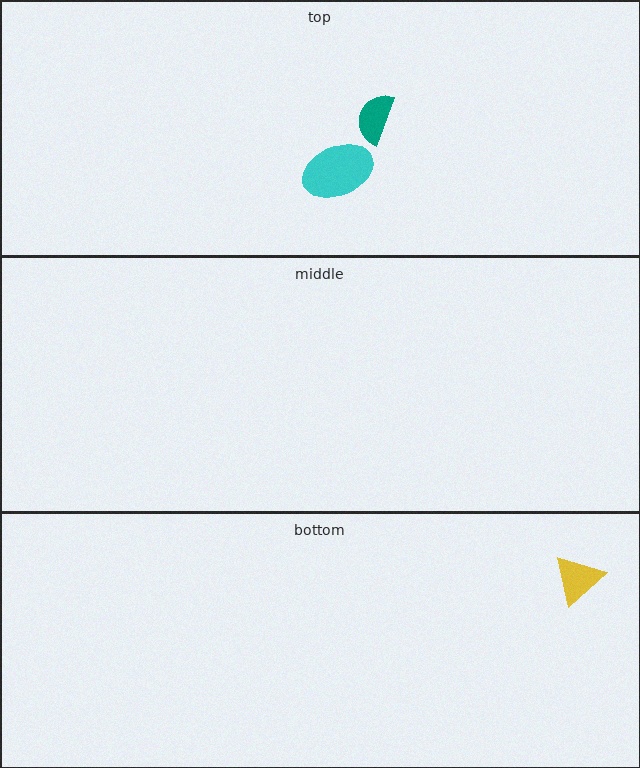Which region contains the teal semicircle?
The top region.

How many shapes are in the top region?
2.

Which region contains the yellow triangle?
The bottom region.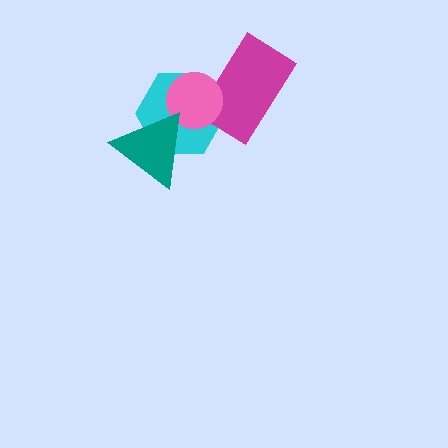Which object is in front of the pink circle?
The teal triangle is in front of the pink circle.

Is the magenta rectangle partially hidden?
Yes, it is partially covered by another shape.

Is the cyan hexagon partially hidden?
Yes, it is partially covered by another shape.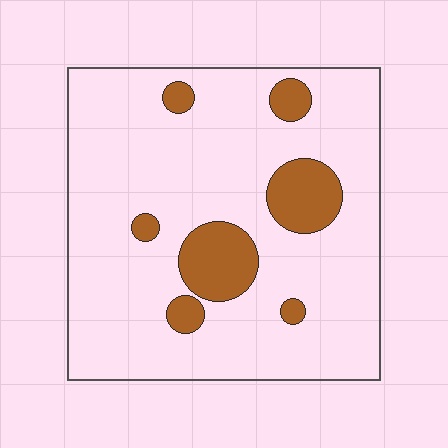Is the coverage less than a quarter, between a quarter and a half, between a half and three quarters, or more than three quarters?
Less than a quarter.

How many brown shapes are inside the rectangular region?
7.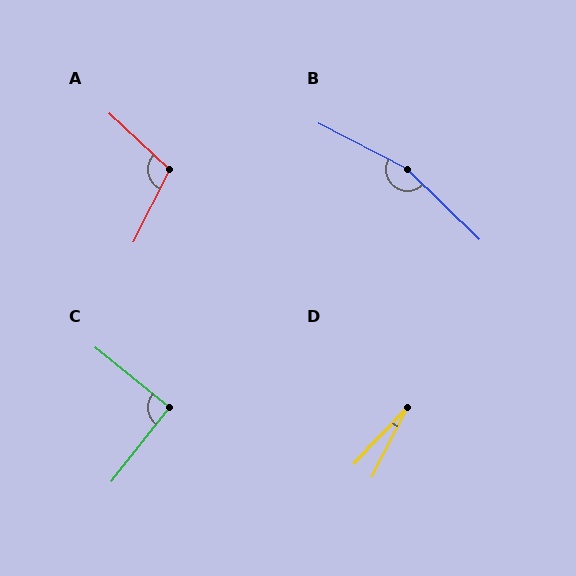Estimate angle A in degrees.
Approximately 106 degrees.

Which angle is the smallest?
D, at approximately 16 degrees.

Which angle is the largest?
B, at approximately 163 degrees.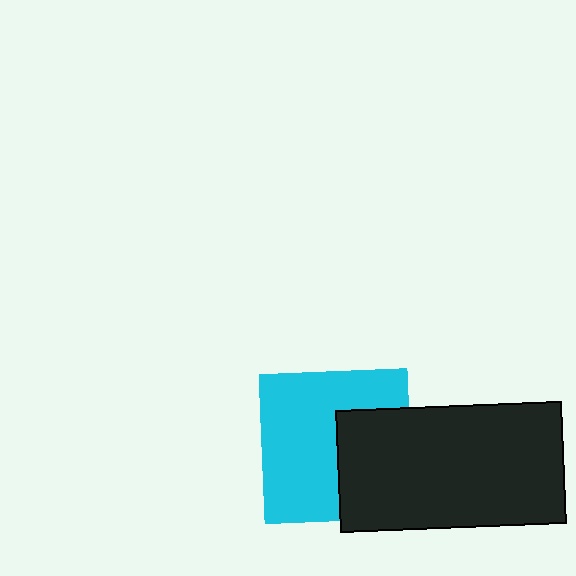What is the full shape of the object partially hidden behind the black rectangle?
The partially hidden object is a cyan square.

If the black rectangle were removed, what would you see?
You would see the complete cyan square.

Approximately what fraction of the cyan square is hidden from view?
Roughly 37% of the cyan square is hidden behind the black rectangle.